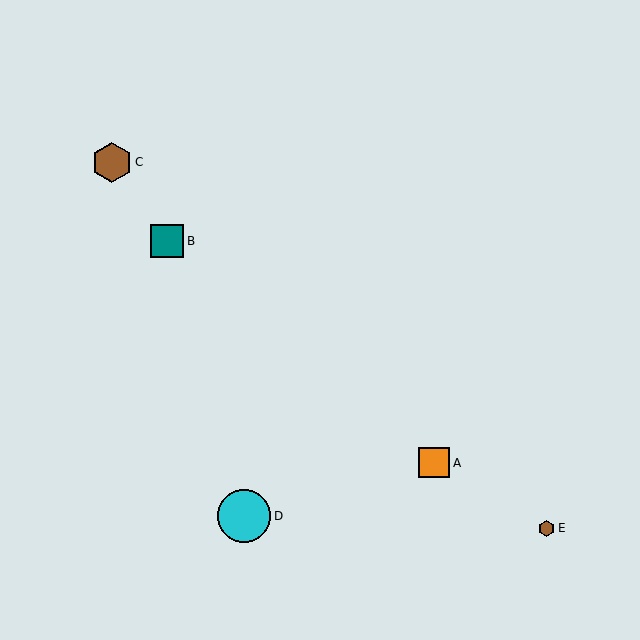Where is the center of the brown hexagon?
The center of the brown hexagon is at (112, 162).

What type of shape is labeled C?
Shape C is a brown hexagon.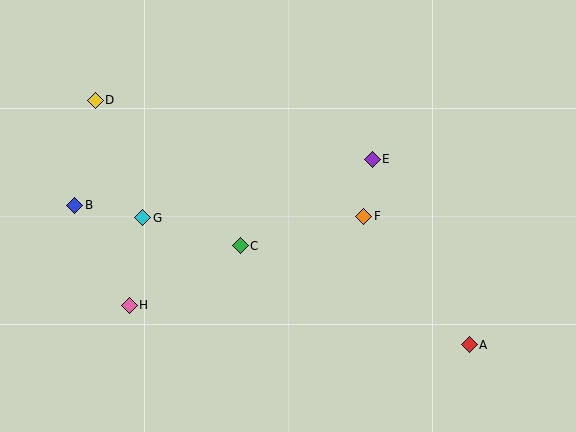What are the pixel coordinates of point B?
Point B is at (75, 205).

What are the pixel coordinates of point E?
Point E is at (372, 159).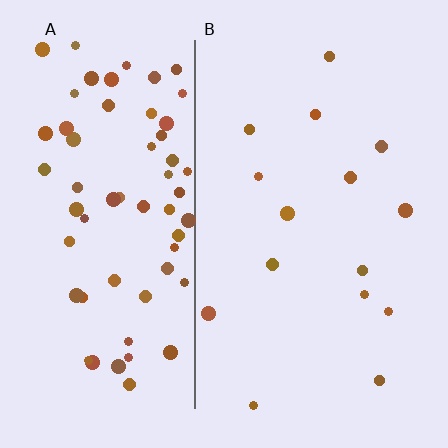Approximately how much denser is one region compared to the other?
Approximately 4.4× — region A over region B.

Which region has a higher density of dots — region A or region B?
A (the left).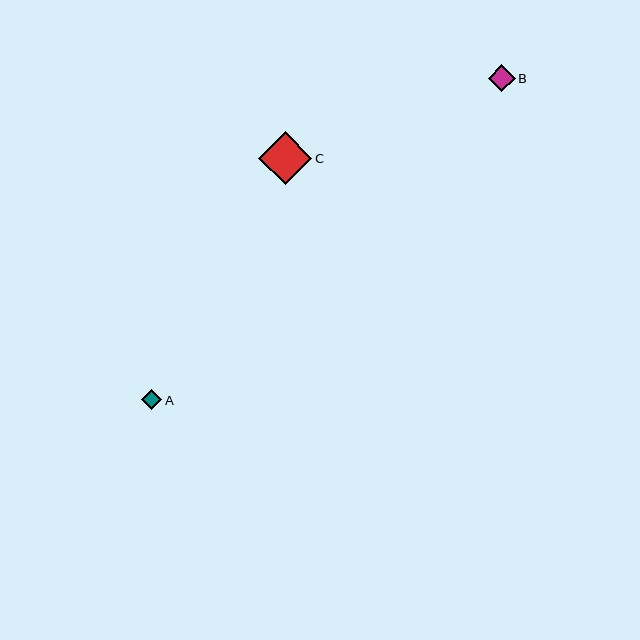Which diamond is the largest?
Diamond C is the largest with a size of approximately 53 pixels.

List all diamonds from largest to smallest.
From largest to smallest: C, B, A.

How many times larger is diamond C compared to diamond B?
Diamond C is approximately 2.0 times the size of diamond B.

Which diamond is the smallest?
Diamond A is the smallest with a size of approximately 20 pixels.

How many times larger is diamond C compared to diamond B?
Diamond C is approximately 2.0 times the size of diamond B.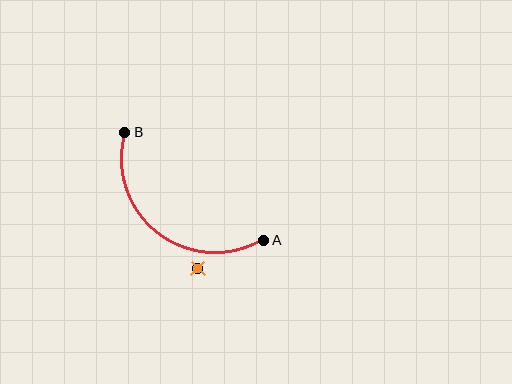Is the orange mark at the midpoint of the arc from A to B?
No — the orange mark does not lie on the arc at all. It sits slightly outside the curve.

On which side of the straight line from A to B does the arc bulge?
The arc bulges below and to the left of the straight line connecting A and B.